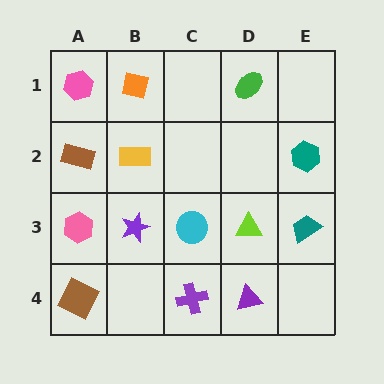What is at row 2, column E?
A teal hexagon.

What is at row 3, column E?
A teal trapezoid.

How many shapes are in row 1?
3 shapes.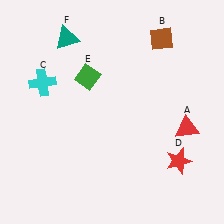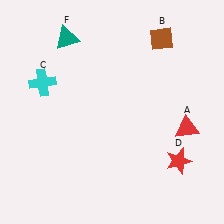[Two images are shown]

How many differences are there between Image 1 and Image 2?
There is 1 difference between the two images.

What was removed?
The green diamond (E) was removed in Image 2.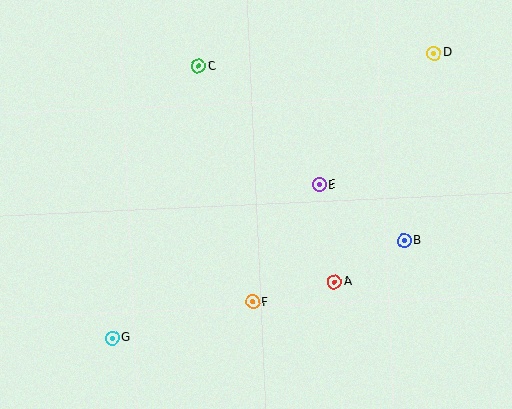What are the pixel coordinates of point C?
Point C is at (198, 66).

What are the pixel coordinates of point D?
Point D is at (434, 53).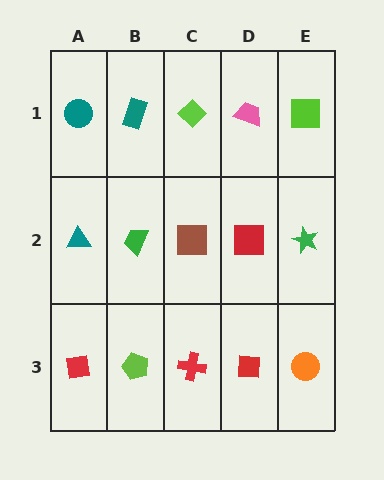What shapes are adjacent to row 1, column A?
A teal triangle (row 2, column A), a teal rectangle (row 1, column B).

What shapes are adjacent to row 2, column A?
A teal circle (row 1, column A), a red square (row 3, column A), a green trapezoid (row 2, column B).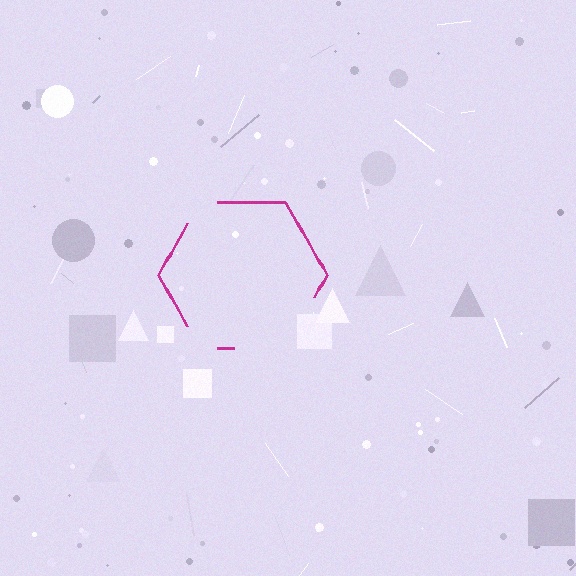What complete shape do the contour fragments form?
The contour fragments form a hexagon.